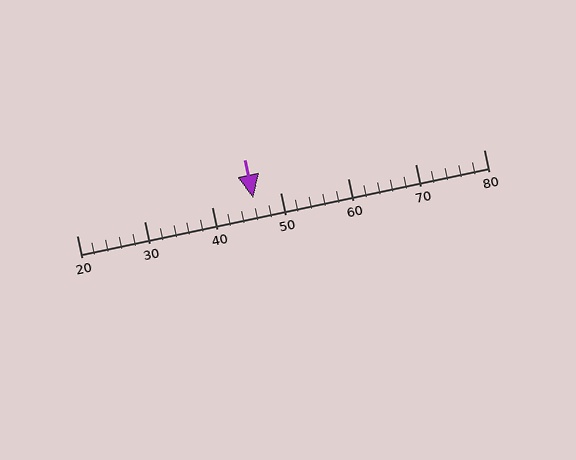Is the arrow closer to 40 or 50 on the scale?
The arrow is closer to 50.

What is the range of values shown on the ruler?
The ruler shows values from 20 to 80.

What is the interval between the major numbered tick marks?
The major tick marks are spaced 10 units apart.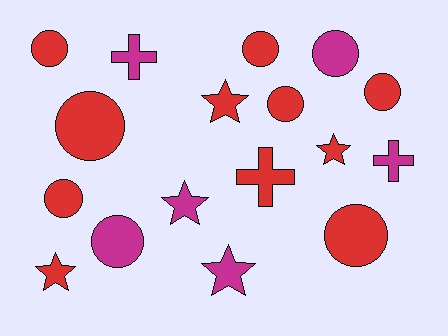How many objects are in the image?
There are 17 objects.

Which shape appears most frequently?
Circle, with 9 objects.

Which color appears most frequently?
Red, with 11 objects.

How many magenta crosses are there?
There are 2 magenta crosses.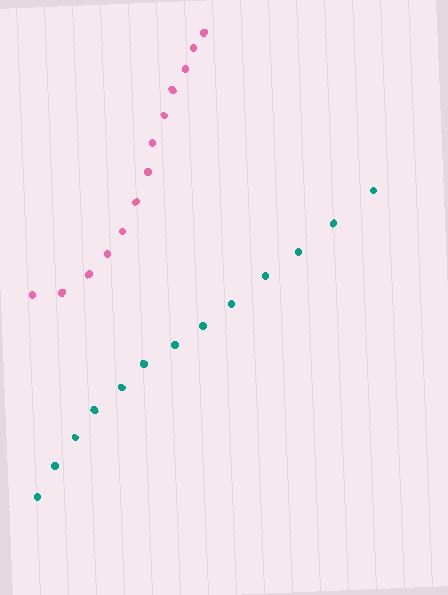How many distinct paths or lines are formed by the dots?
There are 2 distinct paths.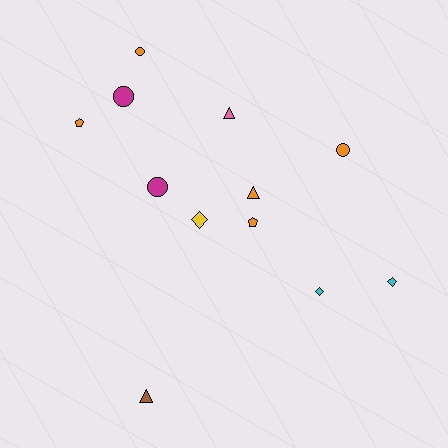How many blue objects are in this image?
There are no blue objects.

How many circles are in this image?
There are 4 circles.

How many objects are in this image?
There are 12 objects.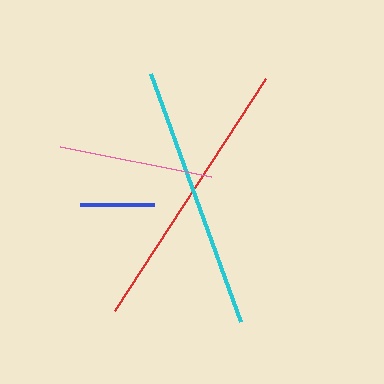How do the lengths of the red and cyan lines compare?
The red and cyan lines are approximately the same length.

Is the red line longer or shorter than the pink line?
The red line is longer than the pink line.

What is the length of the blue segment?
The blue segment is approximately 74 pixels long.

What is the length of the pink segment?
The pink segment is approximately 154 pixels long.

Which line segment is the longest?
The red line is the longest at approximately 277 pixels.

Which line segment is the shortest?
The blue line is the shortest at approximately 74 pixels.